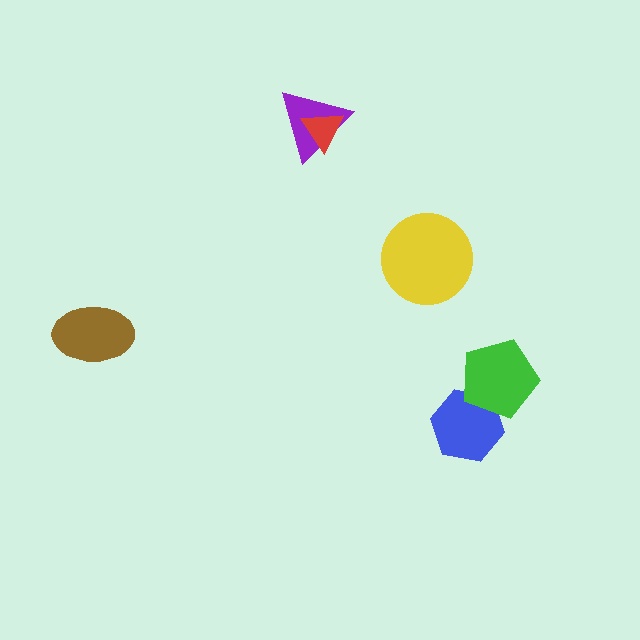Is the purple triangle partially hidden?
Yes, it is partially covered by another shape.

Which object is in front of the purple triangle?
The red triangle is in front of the purple triangle.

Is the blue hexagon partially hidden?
Yes, it is partially covered by another shape.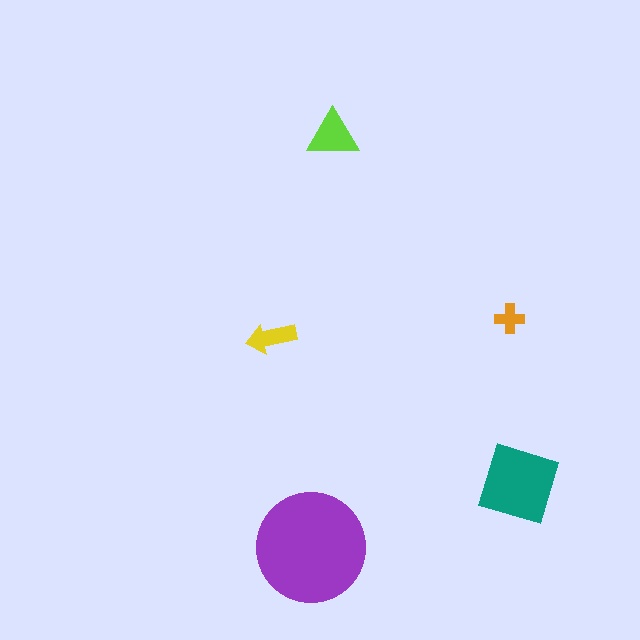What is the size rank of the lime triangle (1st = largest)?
3rd.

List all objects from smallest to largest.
The orange cross, the yellow arrow, the lime triangle, the teal square, the purple circle.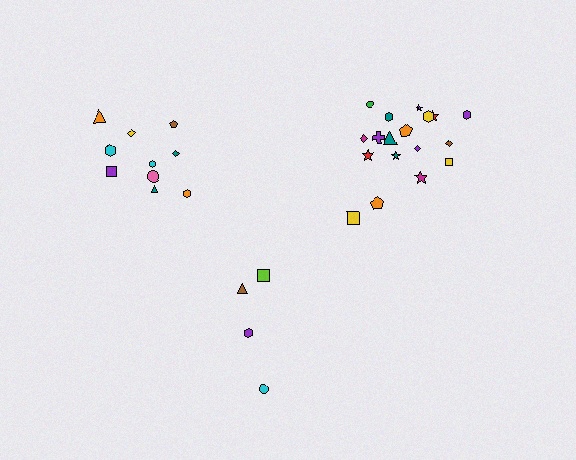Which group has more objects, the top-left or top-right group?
The top-right group.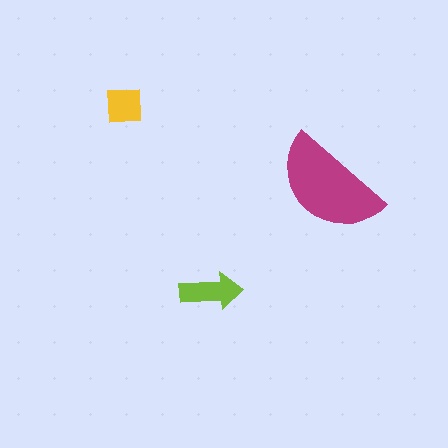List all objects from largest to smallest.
The magenta semicircle, the lime arrow, the yellow square.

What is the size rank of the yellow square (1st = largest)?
3rd.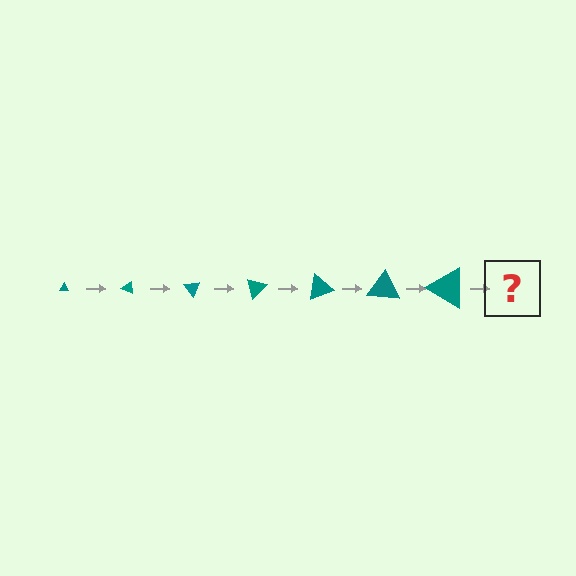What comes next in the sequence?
The next element should be a triangle, larger than the previous one and rotated 175 degrees from the start.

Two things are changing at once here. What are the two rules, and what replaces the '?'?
The two rules are that the triangle grows larger each step and it rotates 25 degrees each step. The '?' should be a triangle, larger than the previous one and rotated 175 degrees from the start.